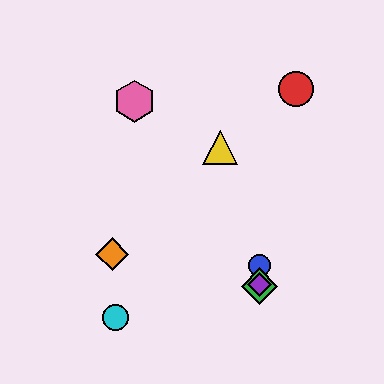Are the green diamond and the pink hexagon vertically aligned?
No, the green diamond is at x≈259 and the pink hexagon is at x≈135.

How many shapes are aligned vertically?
3 shapes (the blue circle, the green diamond, the purple diamond) are aligned vertically.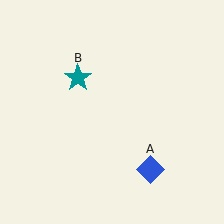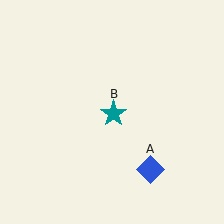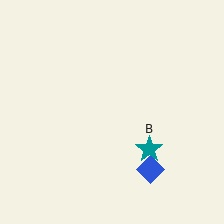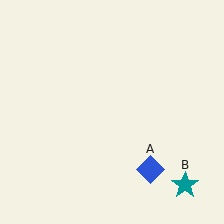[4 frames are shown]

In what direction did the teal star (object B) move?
The teal star (object B) moved down and to the right.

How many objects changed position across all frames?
1 object changed position: teal star (object B).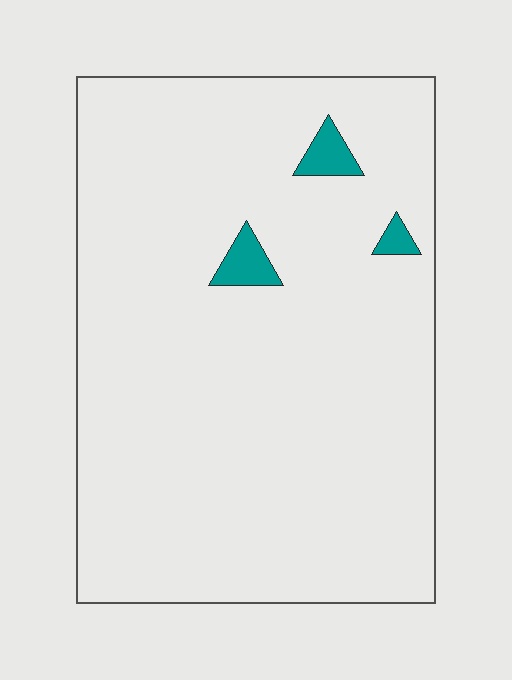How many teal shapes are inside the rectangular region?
3.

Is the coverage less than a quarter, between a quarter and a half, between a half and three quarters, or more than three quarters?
Less than a quarter.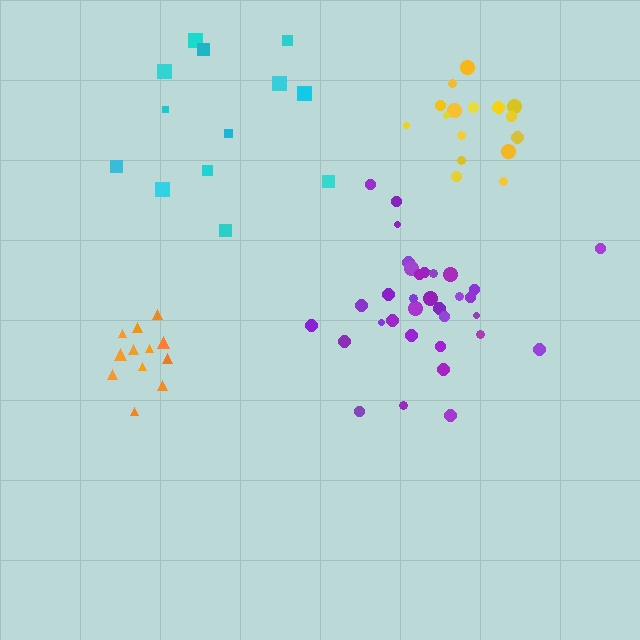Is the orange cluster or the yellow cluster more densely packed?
Orange.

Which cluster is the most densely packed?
Orange.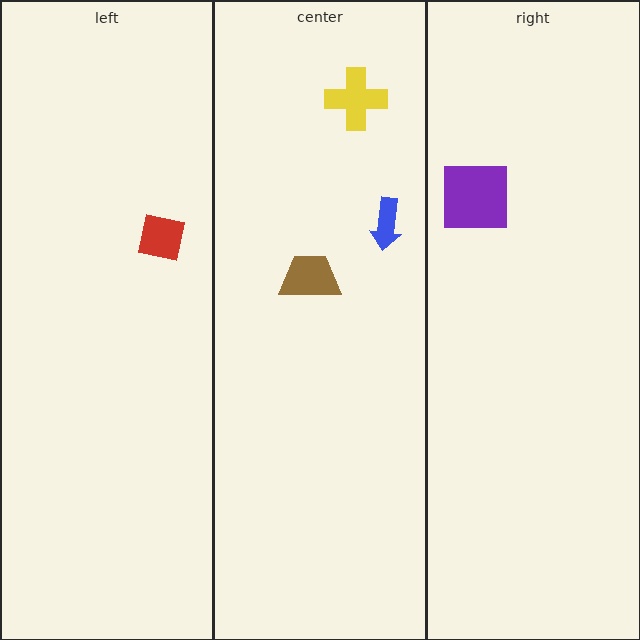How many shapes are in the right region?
1.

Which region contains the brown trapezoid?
The center region.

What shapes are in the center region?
The brown trapezoid, the blue arrow, the yellow cross.